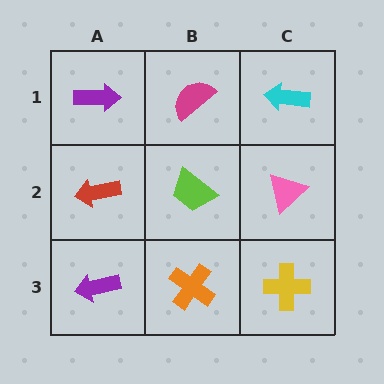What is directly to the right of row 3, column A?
An orange cross.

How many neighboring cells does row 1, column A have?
2.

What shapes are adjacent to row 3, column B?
A lime trapezoid (row 2, column B), a purple arrow (row 3, column A), a yellow cross (row 3, column C).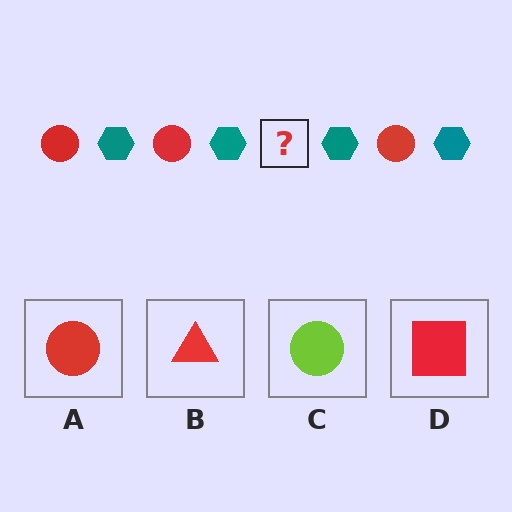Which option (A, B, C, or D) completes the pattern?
A.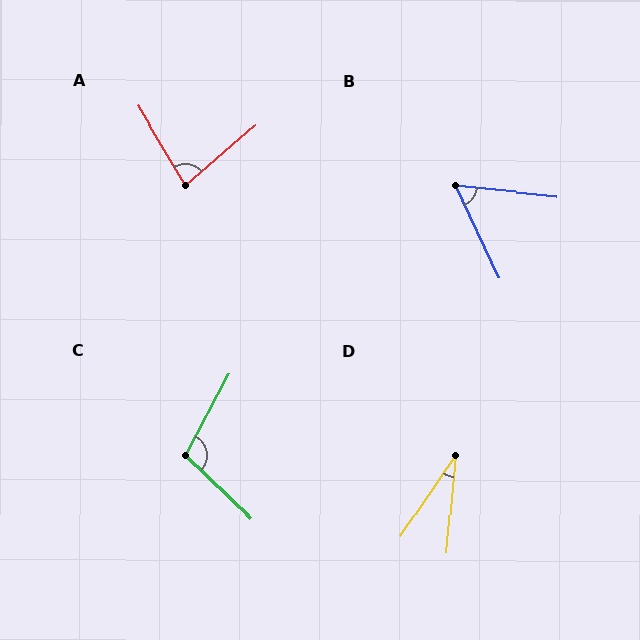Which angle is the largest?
C, at approximately 106 degrees.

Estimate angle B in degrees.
Approximately 59 degrees.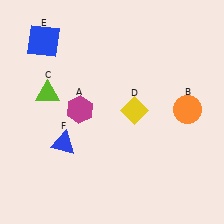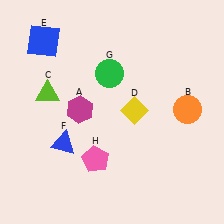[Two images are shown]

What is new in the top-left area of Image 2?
A green circle (G) was added in the top-left area of Image 2.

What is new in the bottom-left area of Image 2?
A pink pentagon (H) was added in the bottom-left area of Image 2.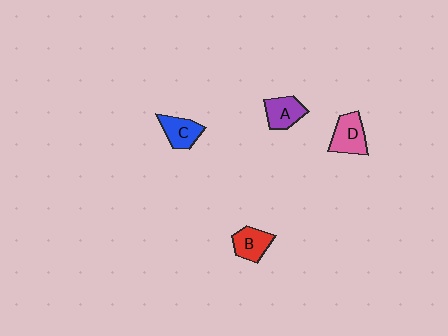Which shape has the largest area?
Shape D (pink).